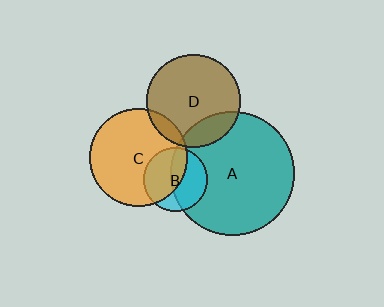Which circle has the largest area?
Circle A (teal).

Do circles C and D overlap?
Yes.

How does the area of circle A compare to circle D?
Approximately 1.8 times.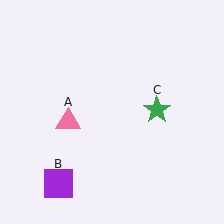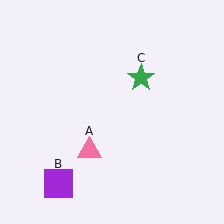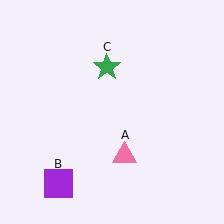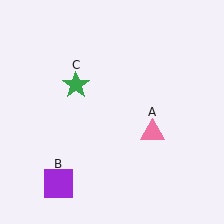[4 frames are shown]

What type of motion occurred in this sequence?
The pink triangle (object A), green star (object C) rotated counterclockwise around the center of the scene.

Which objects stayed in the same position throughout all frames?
Purple square (object B) remained stationary.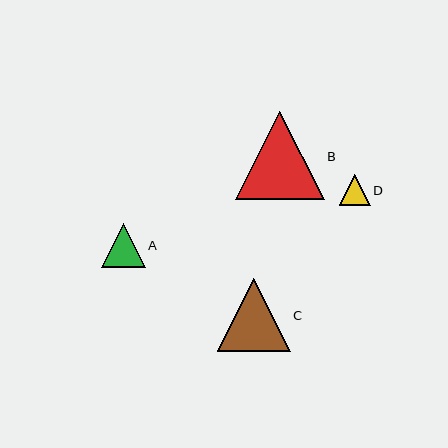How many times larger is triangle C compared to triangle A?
Triangle C is approximately 1.7 times the size of triangle A.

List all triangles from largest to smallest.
From largest to smallest: B, C, A, D.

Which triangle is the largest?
Triangle B is the largest with a size of approximately 89 pixels.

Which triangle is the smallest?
Triangle D is the smallest with a size of approximately 31 pixels.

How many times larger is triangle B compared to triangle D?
Triangle B is approximately 2.8 times the size of triangle D.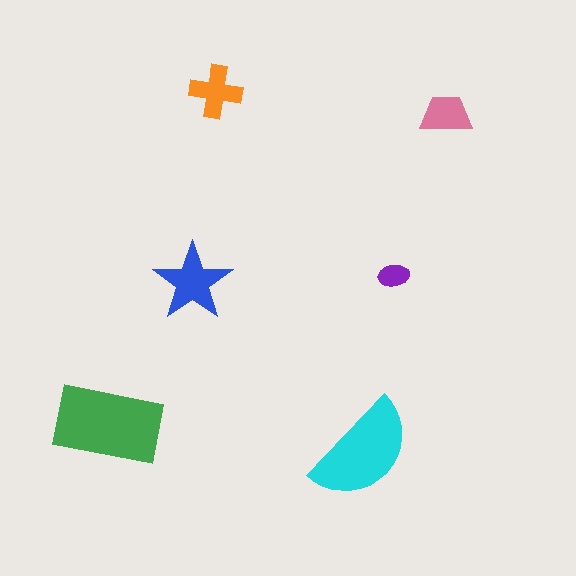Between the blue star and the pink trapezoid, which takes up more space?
The blue star.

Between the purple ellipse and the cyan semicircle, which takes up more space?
The cyan semicircle.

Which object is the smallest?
The purple ellipse.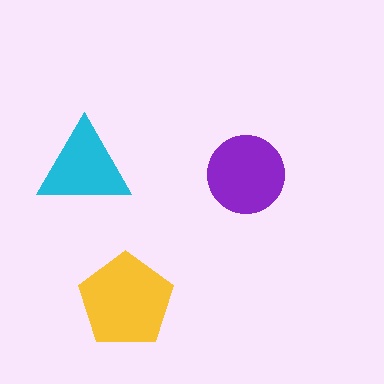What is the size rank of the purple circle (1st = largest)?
2nd.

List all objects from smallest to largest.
The cyan triangle, the purple circle, the yellow pentagon.